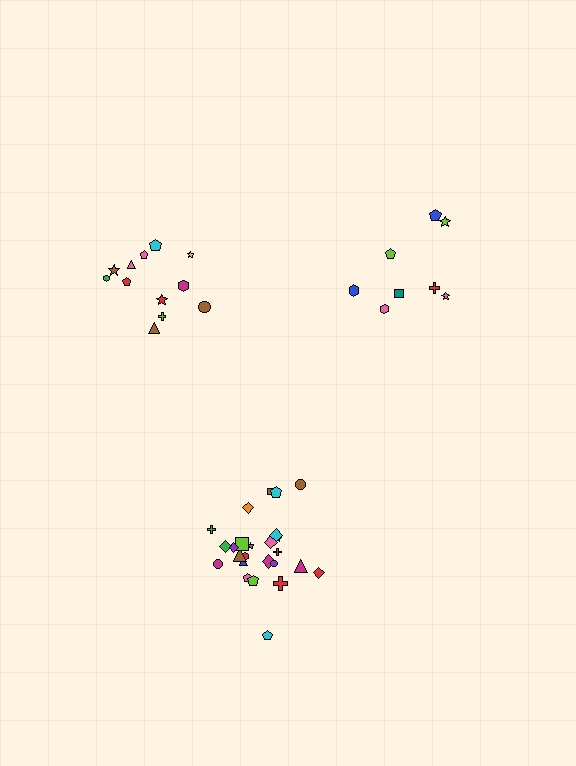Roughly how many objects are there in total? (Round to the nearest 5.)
Roughly 45 objects in total.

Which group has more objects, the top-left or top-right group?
The top-left group.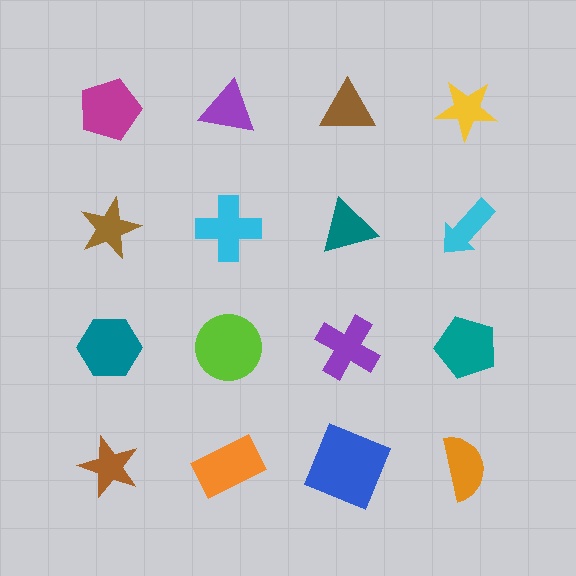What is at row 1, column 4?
A yellow star.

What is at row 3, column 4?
A teal pentagon.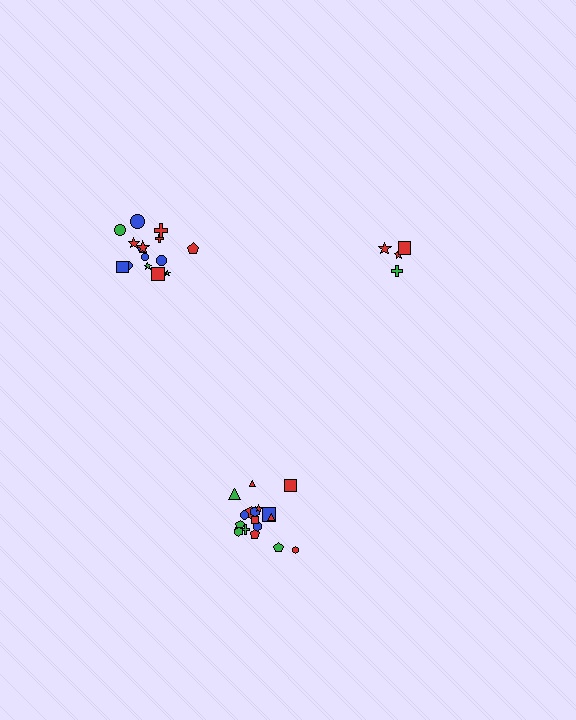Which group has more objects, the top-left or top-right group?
The top-left group.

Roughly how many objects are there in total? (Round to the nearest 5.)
Roughly 35 objects in total.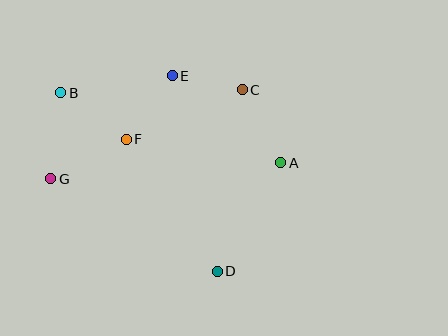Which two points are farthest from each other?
Points B and D are farthest from each other.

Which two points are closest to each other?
Points C and E are closest to each other.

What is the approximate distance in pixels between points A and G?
The distance between A and G is approximately 231 pixels.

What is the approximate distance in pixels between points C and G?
The distance between C and G is approximately 211 pixels.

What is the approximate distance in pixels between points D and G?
The distance between D and G is approximately 191 pixels.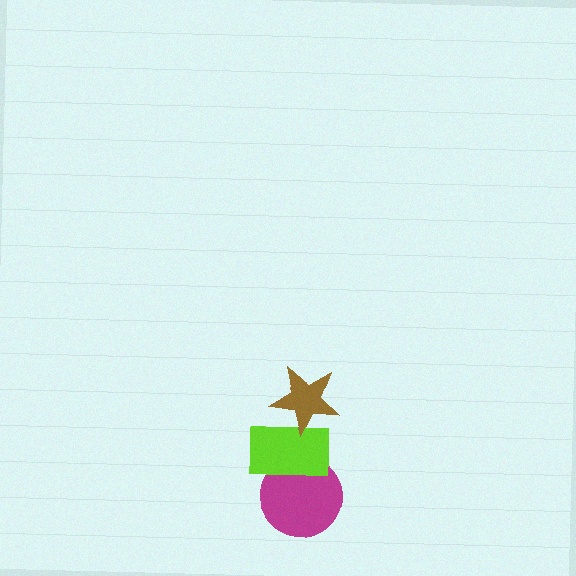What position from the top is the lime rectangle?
The lime rectangle is 2nd from the top.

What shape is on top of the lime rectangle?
The brown star is on top of the lime rectangle.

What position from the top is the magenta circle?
The magenta circle is 3rd from the top.